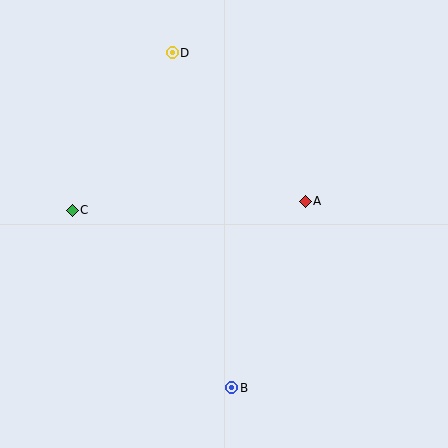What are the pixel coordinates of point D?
Point D is at (172, 53).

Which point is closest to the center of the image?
Point A at (305, 201) is closest to the center.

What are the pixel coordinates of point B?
Point B is at (232, 388).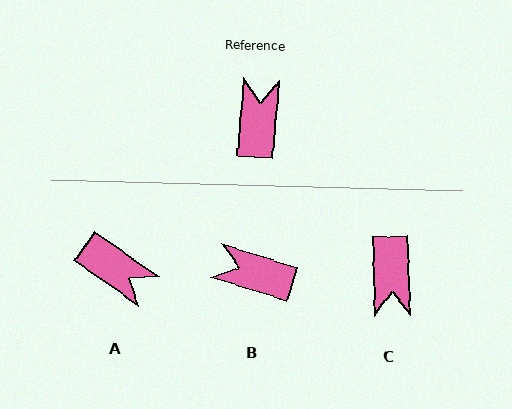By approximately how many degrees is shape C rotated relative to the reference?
Approximately 173 degrees clockwise.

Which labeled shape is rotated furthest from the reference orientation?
C, about 173 degrees away.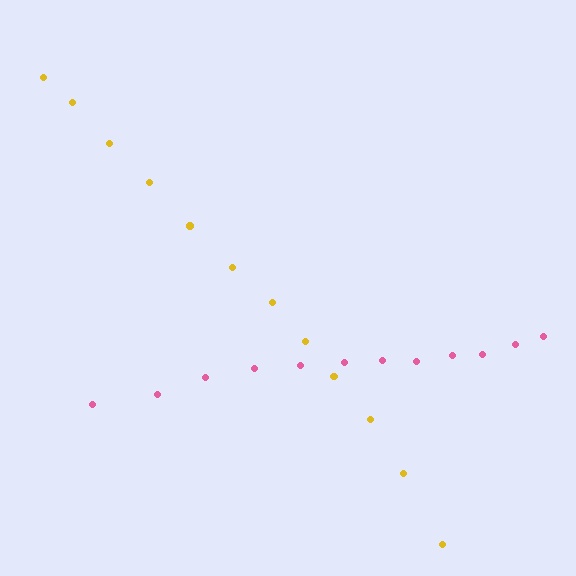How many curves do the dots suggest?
There are 2 distinct paths.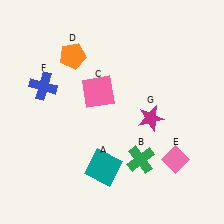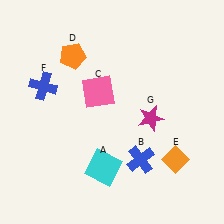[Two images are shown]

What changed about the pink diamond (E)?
In Image 1, E is pink. In Image 2, it changed to orange.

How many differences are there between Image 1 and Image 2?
There are 3 differences between the two images.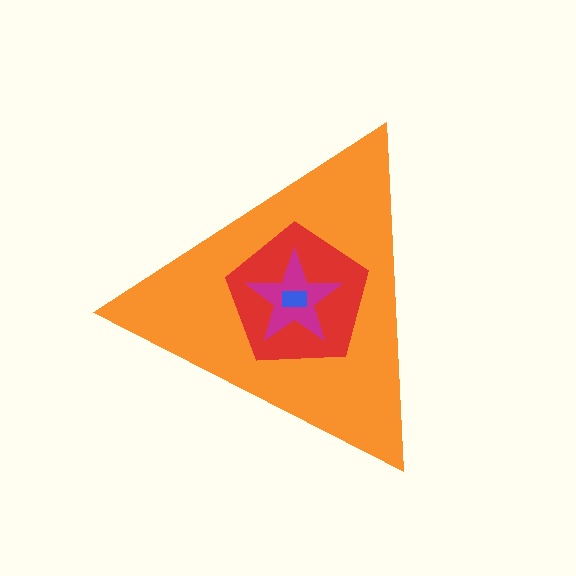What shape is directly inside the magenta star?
The blue rectangle.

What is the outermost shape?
The orange triangle.